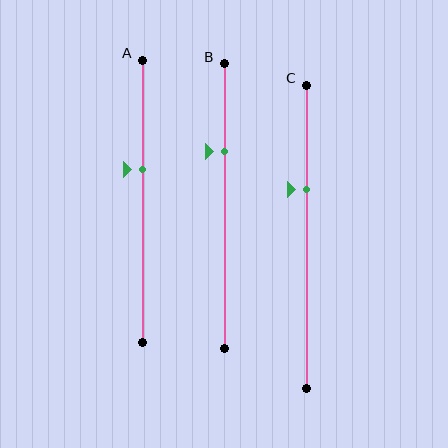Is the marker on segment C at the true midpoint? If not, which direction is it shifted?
No, the marker on segment C is shifted upward by about 16% of the segment length.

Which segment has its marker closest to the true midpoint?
Segment A has its marker closest to the true midpoint.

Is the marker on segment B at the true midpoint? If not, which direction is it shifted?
No, the marker on segment B is shifted upward by about 19% of the segment length.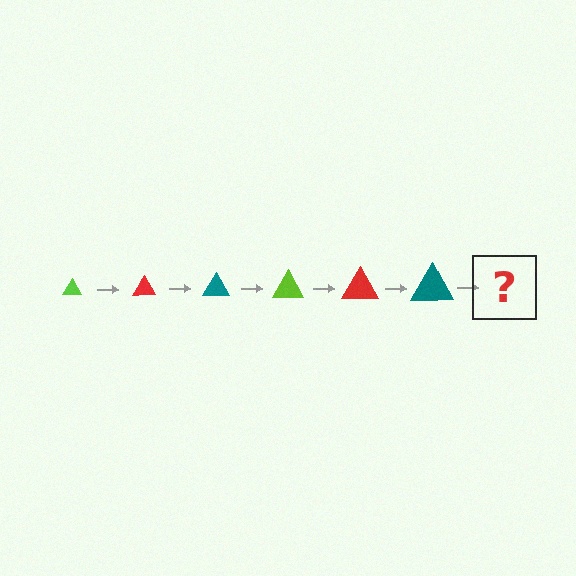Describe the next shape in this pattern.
It should be a lime triangle, larger than the previous one.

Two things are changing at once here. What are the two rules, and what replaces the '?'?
The two rules are that the triangle grows larger each step and the color cycles through lime, red, and teal. The '?' should be a lime triangle, larger than the previous one.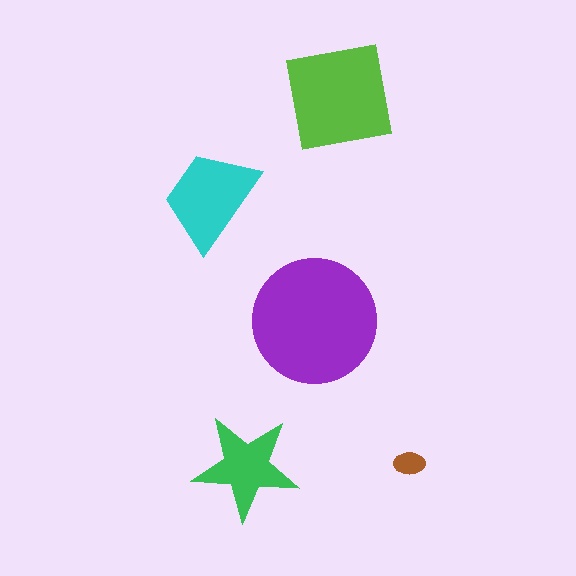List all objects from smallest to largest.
The brown ellipse, the green star, the cyan trapezoid, the lime square, the purple circle.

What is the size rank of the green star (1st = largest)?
4th.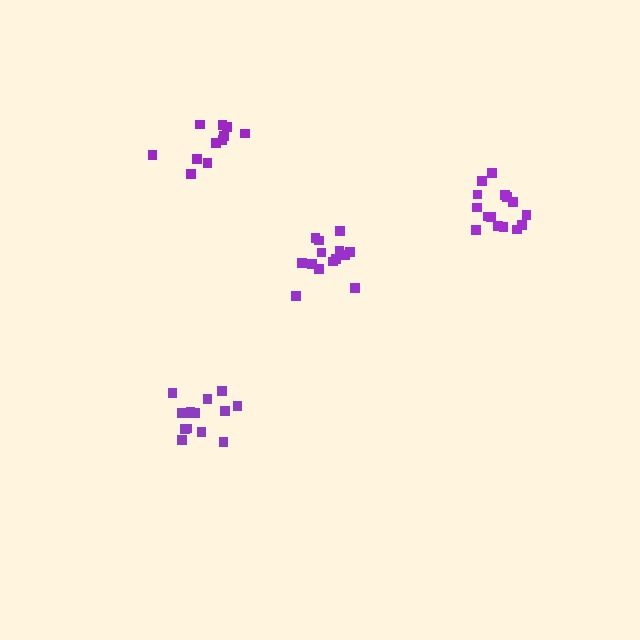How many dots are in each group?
Group 1: 14 dots, Group 2: 15 dots, Group 3: 14 dots, Group 4: 11 dots (54 total).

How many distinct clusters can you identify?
There are 4 distinct clusters.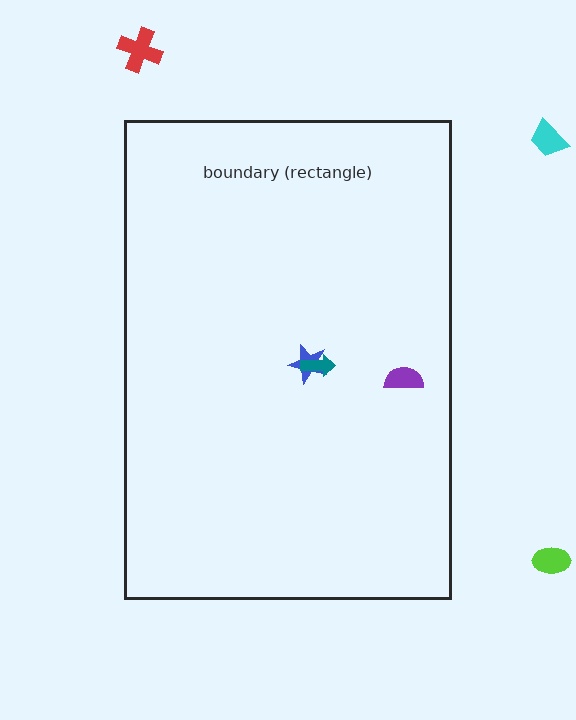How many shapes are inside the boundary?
3 inside, 3 outside.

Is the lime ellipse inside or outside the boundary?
Outside.